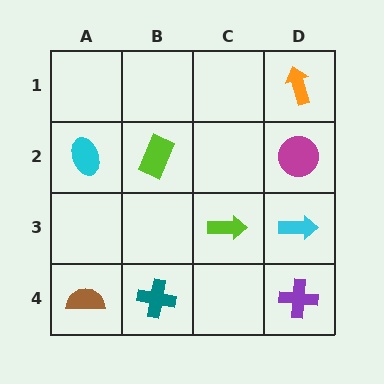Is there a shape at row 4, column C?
No, that cell is empty.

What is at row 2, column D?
A magenta circle.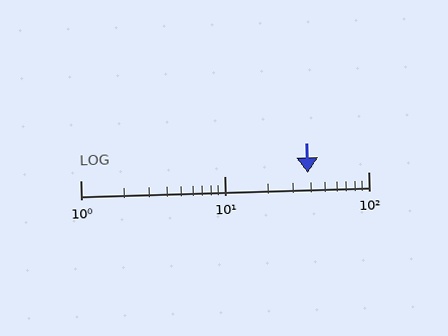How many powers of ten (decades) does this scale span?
The scale spans 2 decades, from 1 to 100.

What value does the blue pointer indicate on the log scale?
The pointer indicates approximately 38.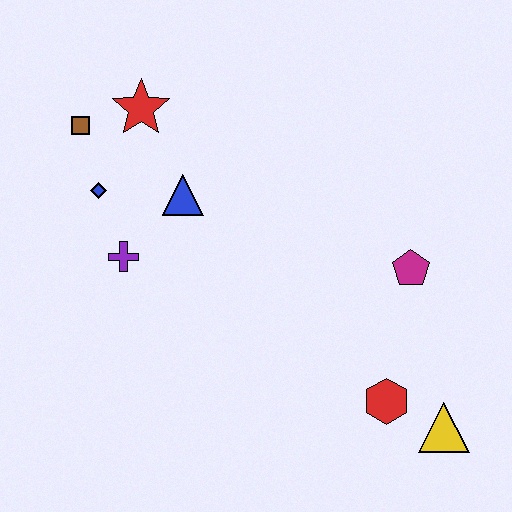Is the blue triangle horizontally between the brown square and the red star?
No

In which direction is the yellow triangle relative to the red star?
The yellow triangle is below the red star.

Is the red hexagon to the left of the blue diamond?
No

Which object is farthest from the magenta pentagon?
The brown square is farthest from the magenta pentagon.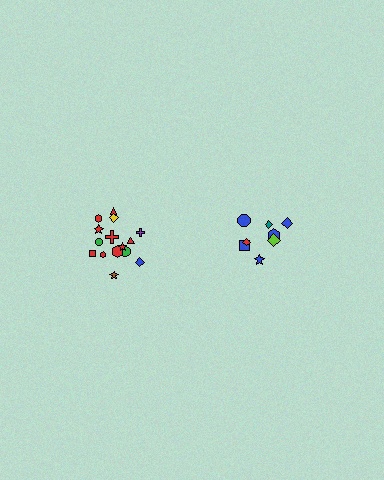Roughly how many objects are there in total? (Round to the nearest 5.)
Roughly 25 objects in total.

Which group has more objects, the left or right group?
The left group.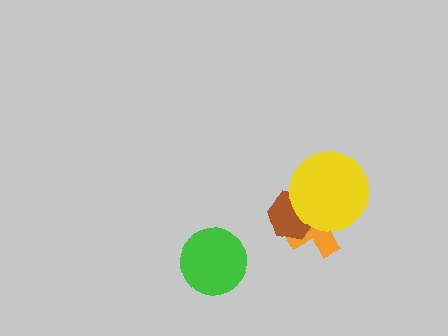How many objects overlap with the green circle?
0 objects overlap with the green circle.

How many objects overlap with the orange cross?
2 objects overlap with the orange cross.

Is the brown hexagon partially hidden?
Yes, it is partially covered by another shape.